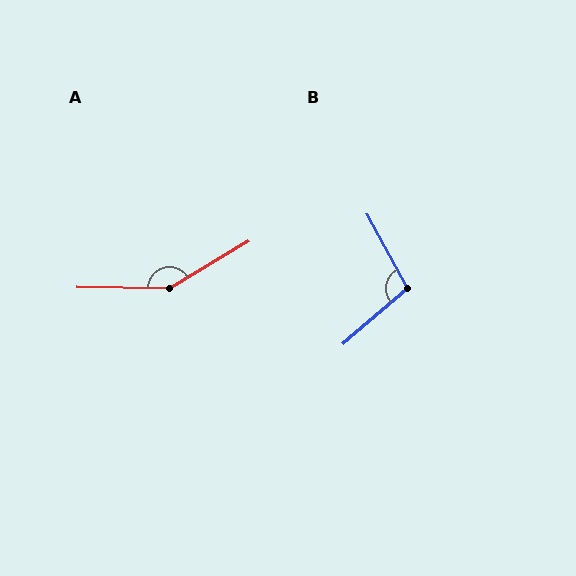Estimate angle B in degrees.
Approximately 102 degrees.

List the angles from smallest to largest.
B (102°), A (148°).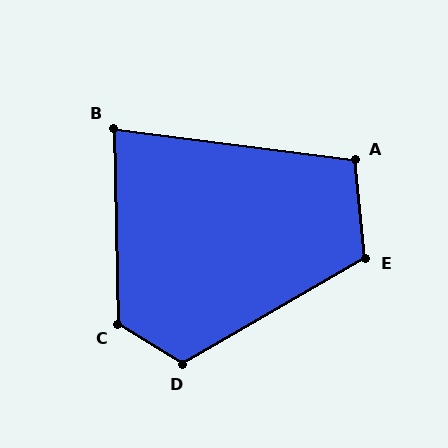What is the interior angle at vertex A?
Approximately 103 degrees (obtuse).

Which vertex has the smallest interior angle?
B, at approximately 81 degrees.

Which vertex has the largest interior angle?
C, at approximately 123 degrees.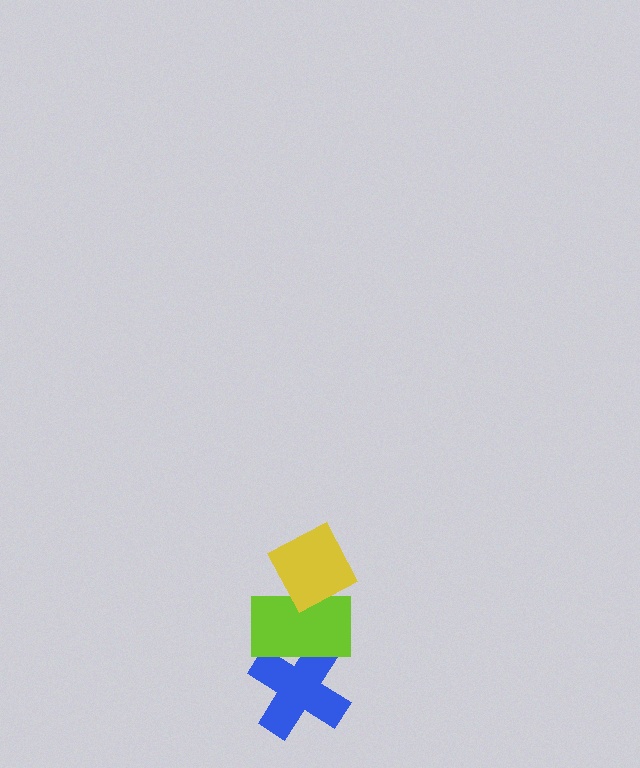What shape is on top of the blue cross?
The lime rectangle is on top of the blue cross.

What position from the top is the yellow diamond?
The yellow diamond is 1st from the top.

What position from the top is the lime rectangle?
The lime rectangle is 2nd from the top.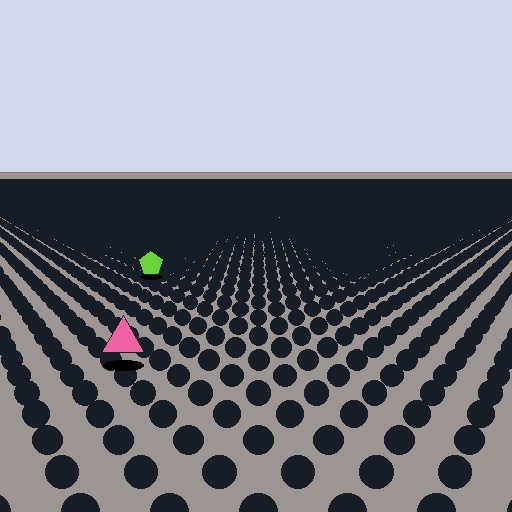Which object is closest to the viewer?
The pink triangle is closest. The texture marks near it are larger and more spread out.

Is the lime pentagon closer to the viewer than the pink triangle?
No. The pink triangle is closer — you can tell from the texture gradient: the ground texture is coarser near it.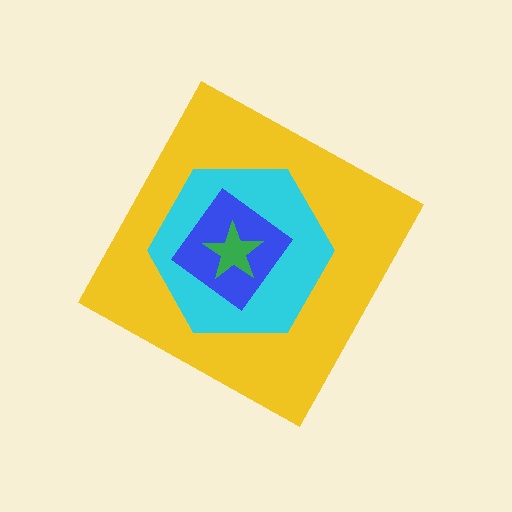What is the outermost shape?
The yellow diamond.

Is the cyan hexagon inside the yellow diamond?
Yes.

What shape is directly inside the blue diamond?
The green star.